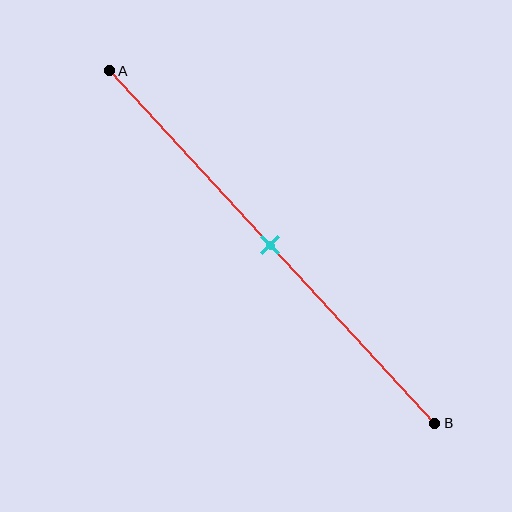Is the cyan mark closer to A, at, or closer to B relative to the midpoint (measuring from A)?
The cyan mark is approximately at the midpoint of segment AB.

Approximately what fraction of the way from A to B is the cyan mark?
The cyan mark is approximately 50% of the way from A to B.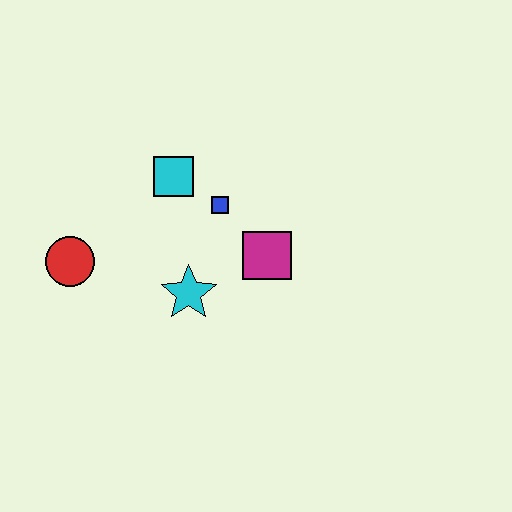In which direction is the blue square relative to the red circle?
The blue square is to the right of the red circle.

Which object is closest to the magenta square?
The blue square is closest to the magenta square.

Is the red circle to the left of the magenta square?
Yes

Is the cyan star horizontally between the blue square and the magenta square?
No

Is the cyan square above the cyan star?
Yes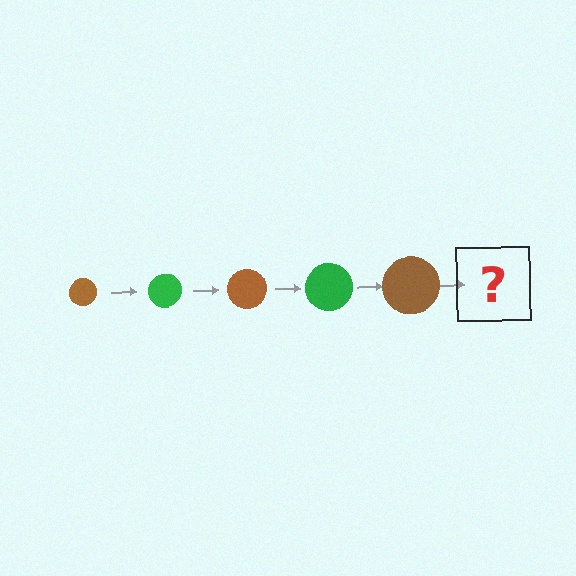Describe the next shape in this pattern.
It should be a green circle, larger than the previous one.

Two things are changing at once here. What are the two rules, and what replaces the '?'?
The two rules are that the circle grows larger each step and the color cycles through brown and green. The '?' should be a green circle, larger than the previous one.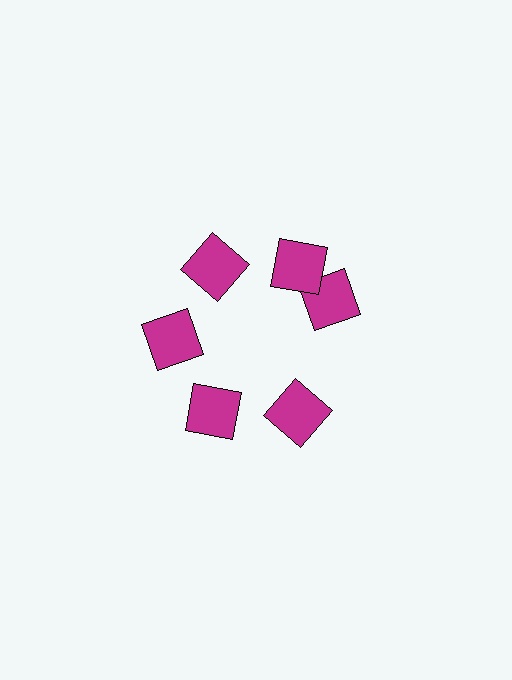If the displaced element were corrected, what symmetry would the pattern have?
It would have 6-fold rotational symmetry — the pattern would map onto itself every 60 degrees.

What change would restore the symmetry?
The symmetry would be restored by rotating it back into even spacing with its neighbors so that all 6 squares sit at equal angles and equal distance from the center.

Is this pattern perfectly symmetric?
No. The 6 magenta squares are arranged in a ring, but one element near the 3 o'clock position is rotated out of alignment along the ring, breaking the 6-fold rotational symmetry.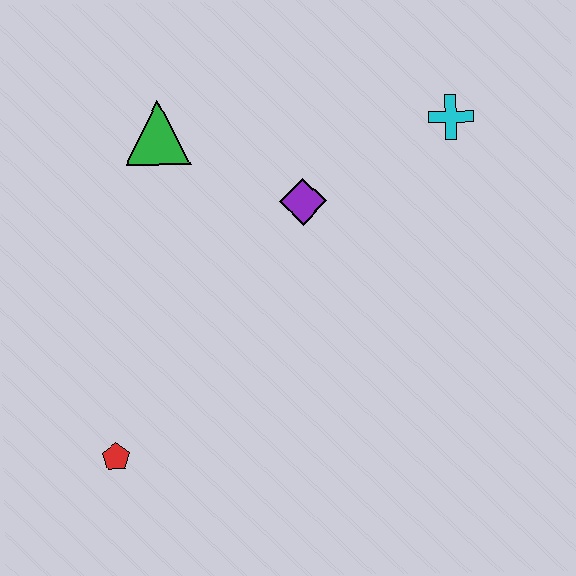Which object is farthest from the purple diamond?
The red pentagon is farthest from the purple diamond.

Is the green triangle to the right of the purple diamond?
No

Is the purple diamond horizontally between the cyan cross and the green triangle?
Yes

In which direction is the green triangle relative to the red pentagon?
The green triangle is above the red pentagon.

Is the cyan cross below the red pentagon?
No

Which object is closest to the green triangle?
The purple diamond is closest to the green triangle.